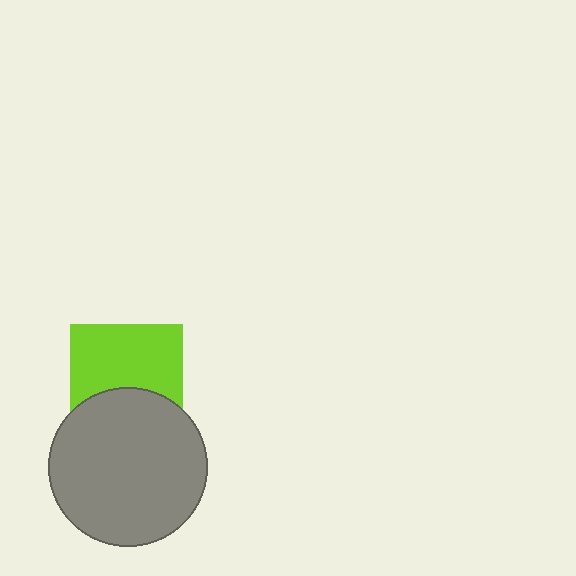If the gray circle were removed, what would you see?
You would see the complete lime square.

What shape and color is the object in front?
The object in front is a gray circle.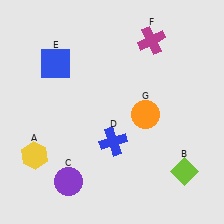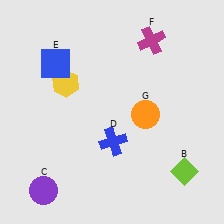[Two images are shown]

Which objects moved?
The objects that moved are: the yellow hexagon (A), the purple circle (C).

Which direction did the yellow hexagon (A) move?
The yellow hexagon (A) moved up.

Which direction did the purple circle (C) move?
The purple circle (C) moved left.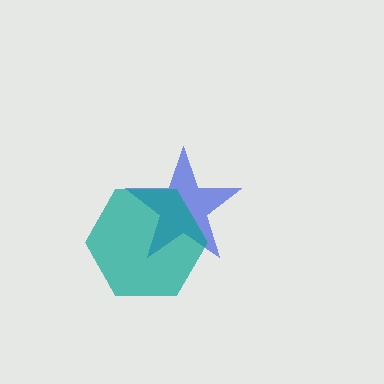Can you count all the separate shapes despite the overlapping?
Yes, there are 2 separate shapes.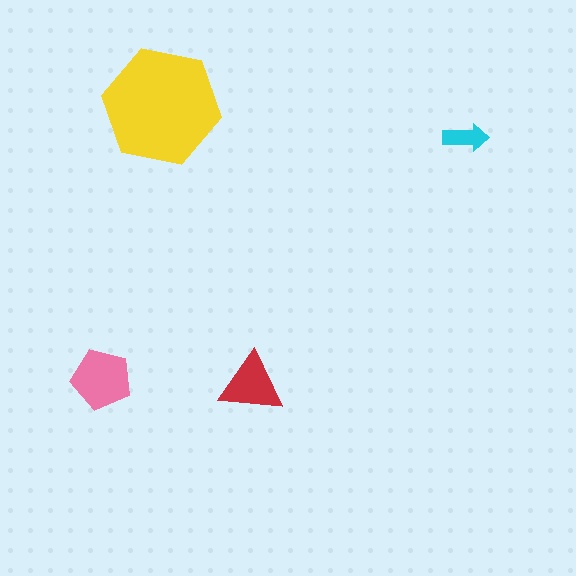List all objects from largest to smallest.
The yellow hexagon, the pink pentagon, the red triangle, the cyan arrow.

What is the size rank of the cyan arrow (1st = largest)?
4th.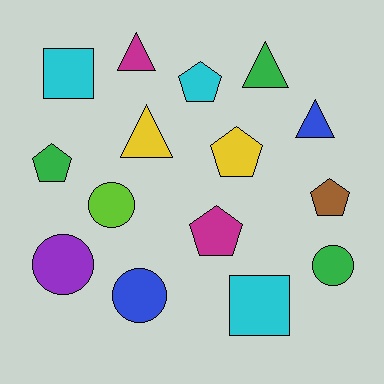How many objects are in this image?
There are 15 objects.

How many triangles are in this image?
There are 4 triangles.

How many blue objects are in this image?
There are 2 blue objects.